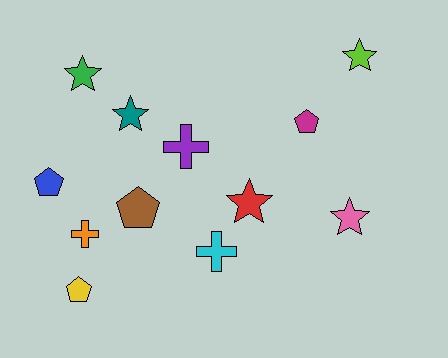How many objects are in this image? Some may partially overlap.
There are 12 objects.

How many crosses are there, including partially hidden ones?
There are 3 crosses.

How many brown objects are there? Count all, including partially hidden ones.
There is 1 brown object.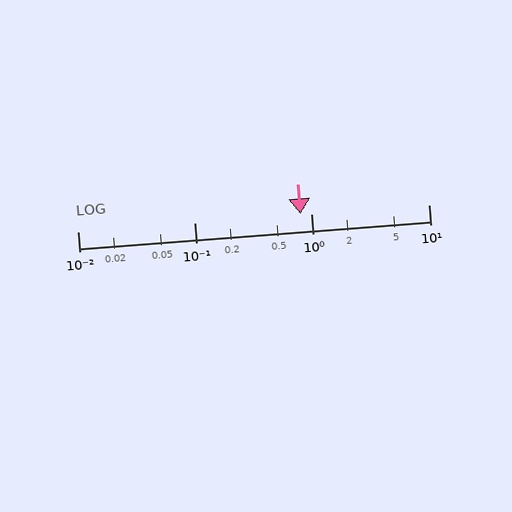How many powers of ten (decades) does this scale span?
The scale spans 3 decades, from 0.01 to 10.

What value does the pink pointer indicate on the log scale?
The pointer indicates approximately 0.81.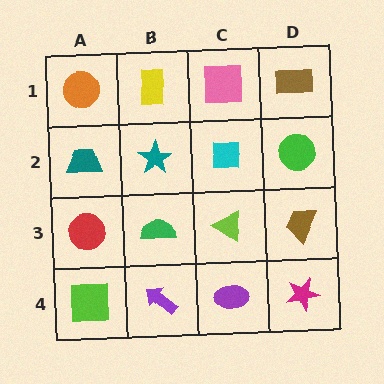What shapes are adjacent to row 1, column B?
A teal star (row 2, column B), an orange circle (row 1, column A), a pink square (row 1, column C).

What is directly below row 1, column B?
A teal star.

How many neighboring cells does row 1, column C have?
3.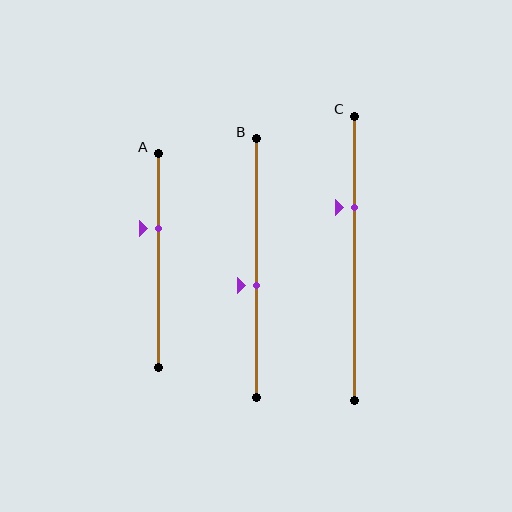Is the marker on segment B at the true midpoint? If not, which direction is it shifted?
No, the marker on segment B is shifted downward by about 7% of the segment length.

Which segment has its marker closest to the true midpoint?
Segment B has its marker closest to the true midpoint.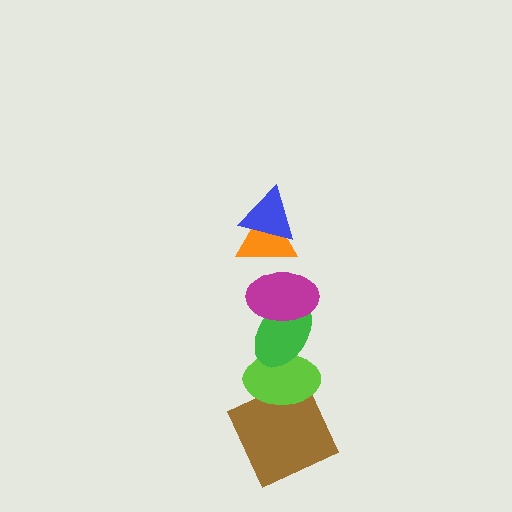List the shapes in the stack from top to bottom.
From top to bottom: the blue triangle, the orange triangle, the magenta ellipse, the green ellipse, the lime ellipse, the brown square.